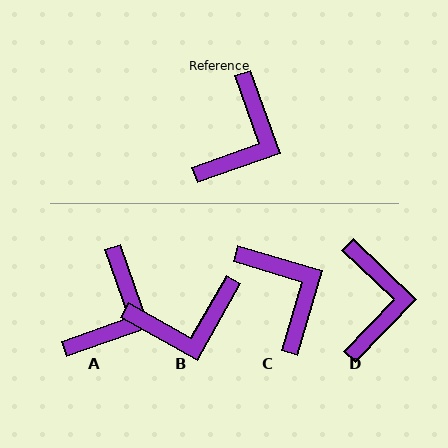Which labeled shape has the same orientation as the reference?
A.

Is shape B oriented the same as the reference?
No, it is off by about 49 degrees.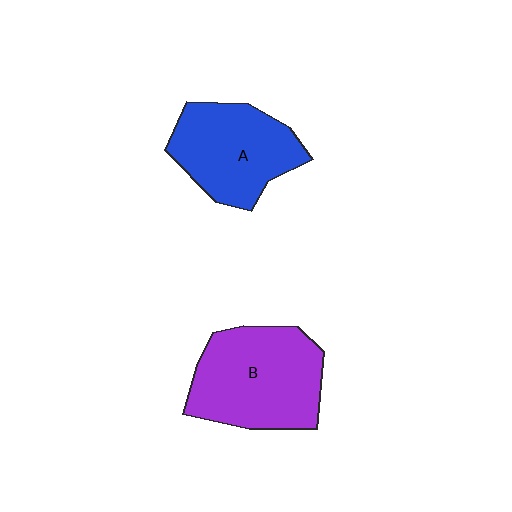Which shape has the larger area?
Shape B (purple).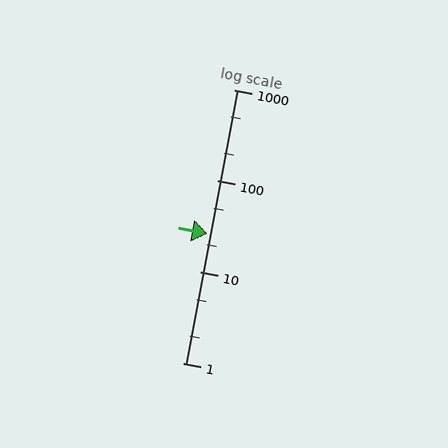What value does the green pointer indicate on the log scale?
The pointer indicates approximately 26.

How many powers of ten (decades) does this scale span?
The scale spans 3 decades, from 1 to 1000.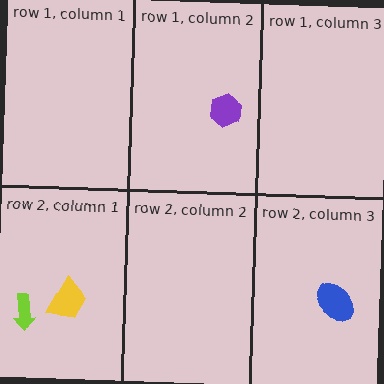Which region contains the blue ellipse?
The row 2, column 3 region.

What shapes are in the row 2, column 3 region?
The blue ellipse.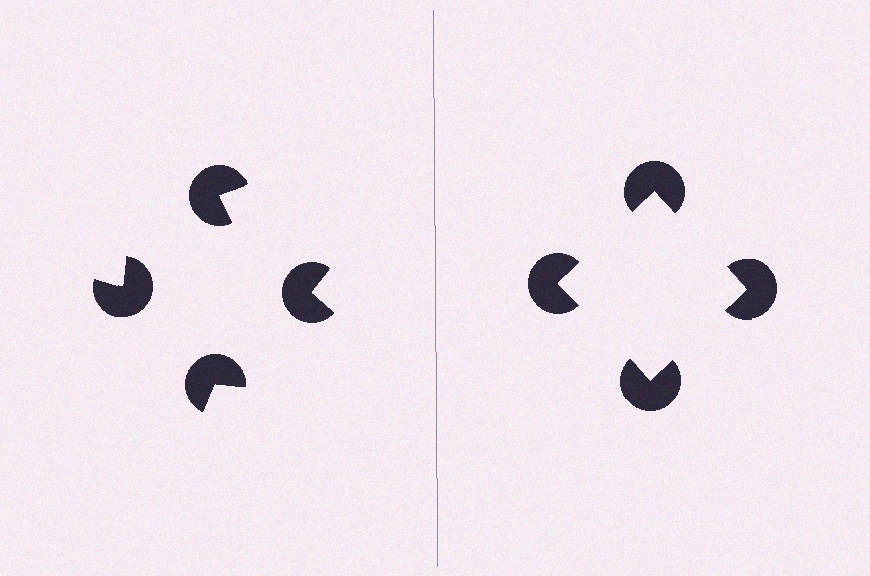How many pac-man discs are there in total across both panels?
8 — 4 on each side.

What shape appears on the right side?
An illusory square.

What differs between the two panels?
The pac-man discs are positioned identically on both sides; only the wedge orientations differ. On the right they align to a square; on the left they are misaligned.